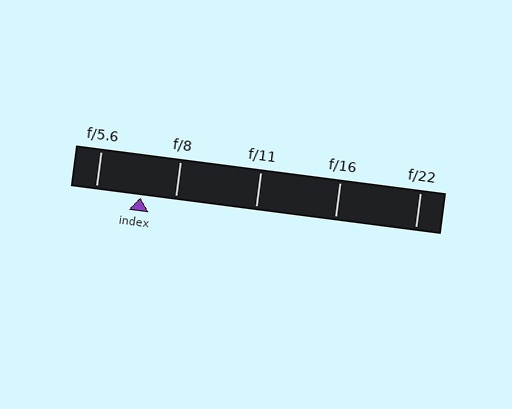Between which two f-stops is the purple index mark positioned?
The index mark is between f/5.6 and f/8.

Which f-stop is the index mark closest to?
The index mark is closest to f/8.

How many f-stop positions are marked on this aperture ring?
There are 5 f-stop positions marked.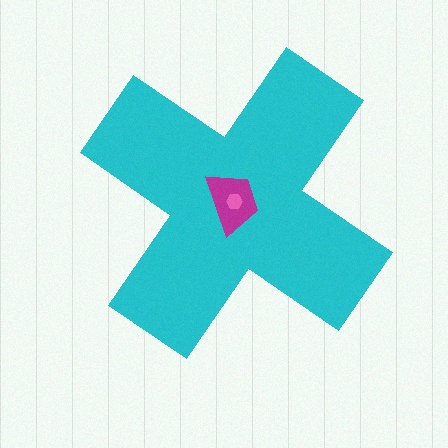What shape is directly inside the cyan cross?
The magenta trapezoid.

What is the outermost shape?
The cyan cross.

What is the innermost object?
The pink hexagon.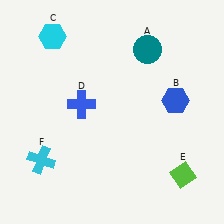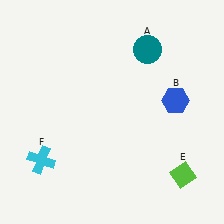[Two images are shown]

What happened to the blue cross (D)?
The blue cross (D) was removed in Image 2. It was in the top-left area of Image 1.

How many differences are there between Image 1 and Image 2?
There are 2 differences between the two images.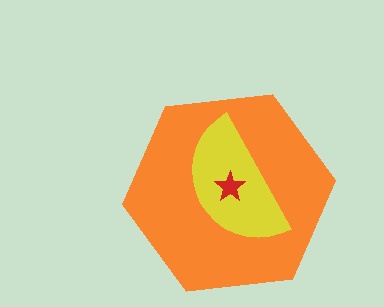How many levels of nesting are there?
3.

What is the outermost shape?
The orange hexagon.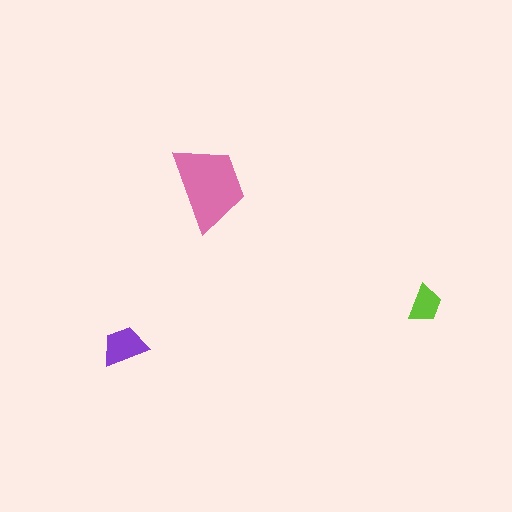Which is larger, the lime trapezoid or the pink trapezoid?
The pink one.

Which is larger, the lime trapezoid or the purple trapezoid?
The purple one.